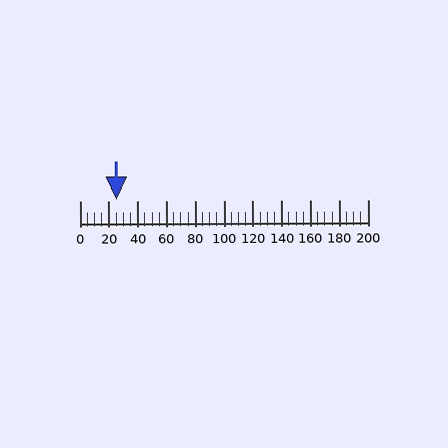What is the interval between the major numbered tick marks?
The major tick marks are spaced 20 units apart.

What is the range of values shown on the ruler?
The ruler shows values from 0 to 200.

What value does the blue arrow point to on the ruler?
The blue arrow points to approximately 25.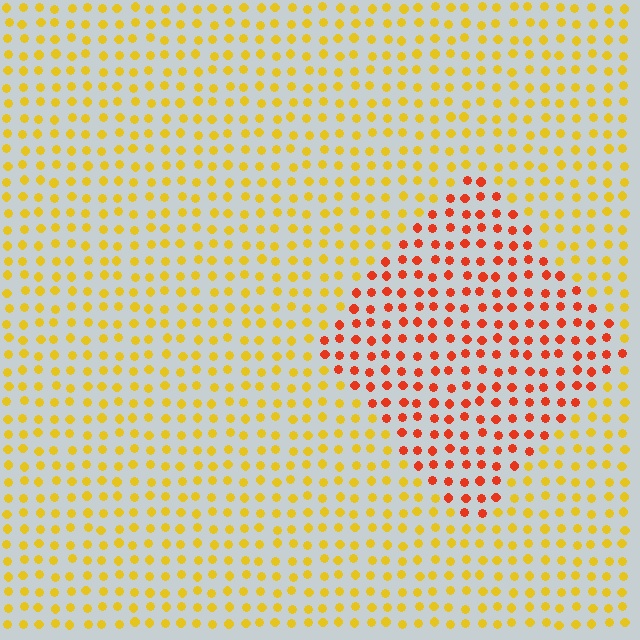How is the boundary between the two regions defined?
The boundary is defined purely by a slight shift in hue (about 43 degrees). Spacing, size, and orientation are identical on both sides.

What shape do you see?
I see a diamond.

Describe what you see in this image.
The image is filled with small yellow elements in a uniform arrangement. A diamond-shaped region is visible where the elements are tinted to a slightly different hue, forming a subtle color boundary.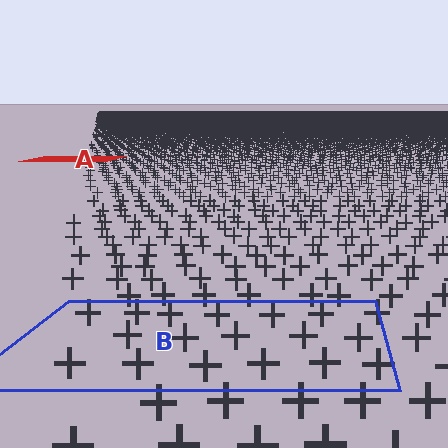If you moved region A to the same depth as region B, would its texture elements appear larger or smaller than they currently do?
They would appear larger. At a closer depth, the same texture elements are projected at a bigger on-screen size.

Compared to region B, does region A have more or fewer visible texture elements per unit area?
Region A has more texture elements per unit area — they are packed more densely because it is farther away.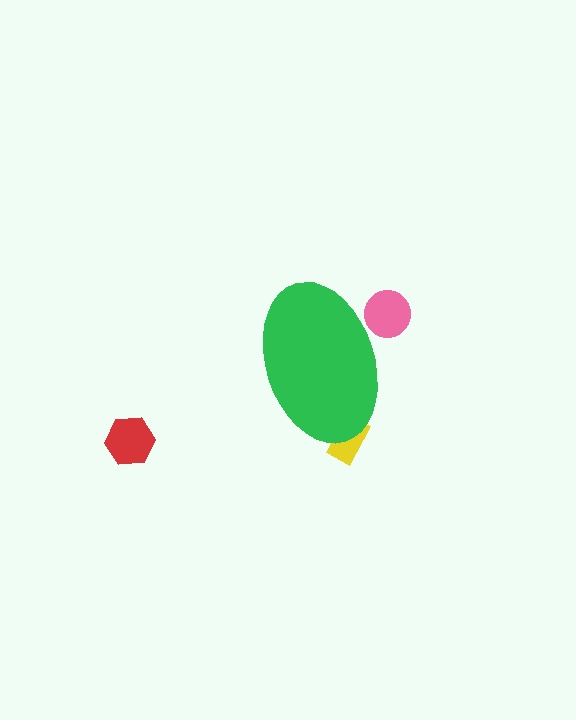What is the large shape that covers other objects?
A green ellipse.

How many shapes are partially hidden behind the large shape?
2 shapes are partially hidden.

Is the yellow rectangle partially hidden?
Yes, the yellow rectangle is partially hidden behind the green ellipse.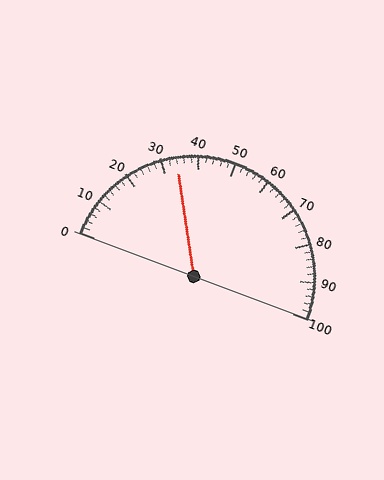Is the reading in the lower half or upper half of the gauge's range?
The reading is in the lower half of the range (0 to 100).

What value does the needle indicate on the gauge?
The needle indicates approximately 34.